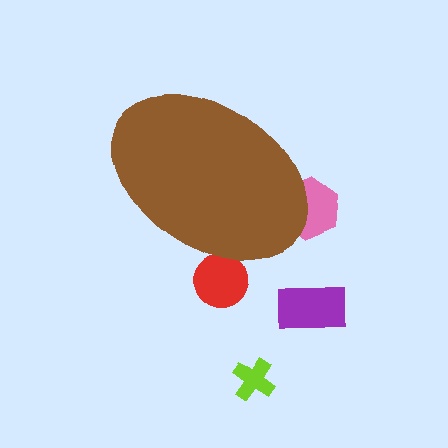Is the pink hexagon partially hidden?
Yes, the pink hexagon is partially hidden behind the brown ellipse.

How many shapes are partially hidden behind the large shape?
2 shapes are partially hidden.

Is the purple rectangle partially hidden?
No, the purple rectangle is fully visible.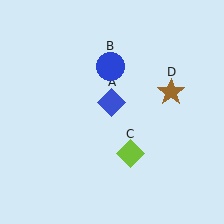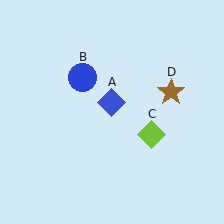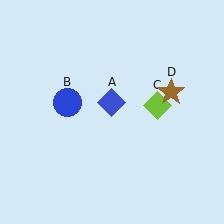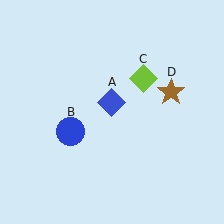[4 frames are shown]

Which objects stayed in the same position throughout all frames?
Blue diamond (object A) and brown star (object D) remained stationary.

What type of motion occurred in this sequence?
The blue circle (object B), lime diamond (object C) rotated counterclockwise around the center of the scene.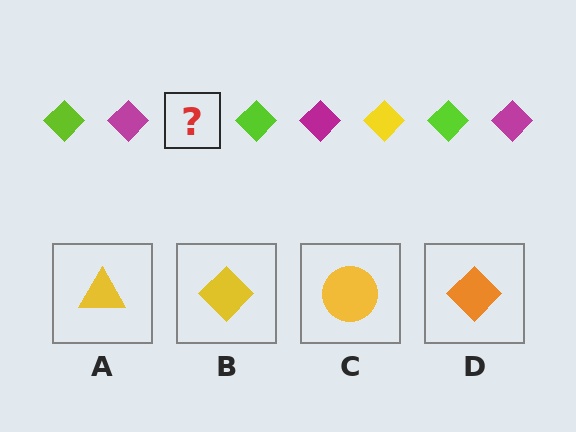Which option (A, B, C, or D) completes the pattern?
B.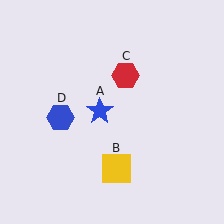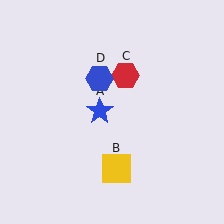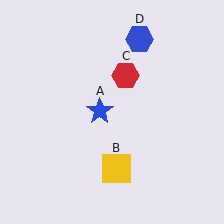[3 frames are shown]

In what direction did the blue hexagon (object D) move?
The blue hexagon (object D) moved up and to the right.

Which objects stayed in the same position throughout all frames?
Blue star (object A) and yellow square (object B) and red hexagon (object C) remained stationary.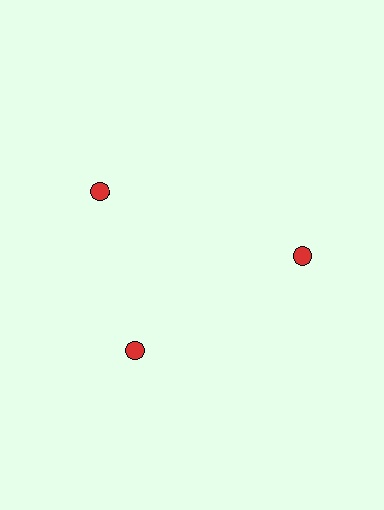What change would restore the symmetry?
The symmetry would be restored by rotating it back into even spacing with its neighbors so that all 3 circles sit at equal angles and equal distance from the center.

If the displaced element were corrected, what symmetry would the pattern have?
It would have 3-fold rotational symmetry — the pattern would map onto itself every 120 degrees.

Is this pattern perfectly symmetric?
No. The 3 red circles are arranged in a ring, but one element near the 11 o'clock position is rotated out of alignment along the ring, breaking the 3-fold rotational symmetry.